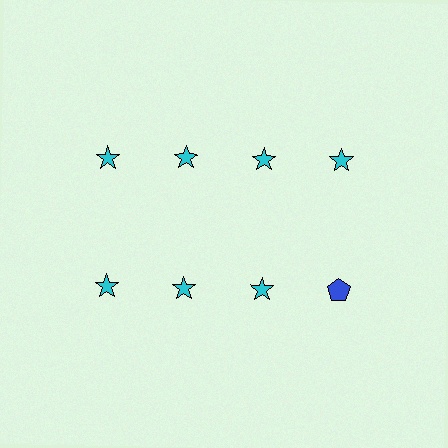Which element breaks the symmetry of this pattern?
The blue pentagon in the second row, second from right column breaks the symmetry. All other shapes are cyan stars.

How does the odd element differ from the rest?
It differs in both color (blue instead of cyan) and shape (pentagon instead of star).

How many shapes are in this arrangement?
There are 8 shapes arranged in a grid pattern.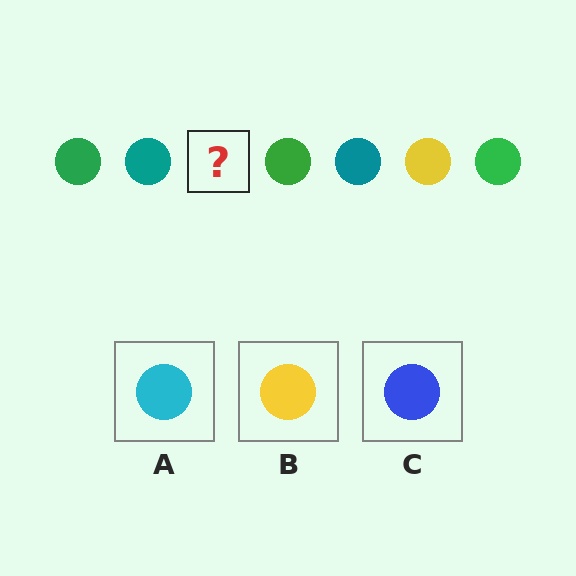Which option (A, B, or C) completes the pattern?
B.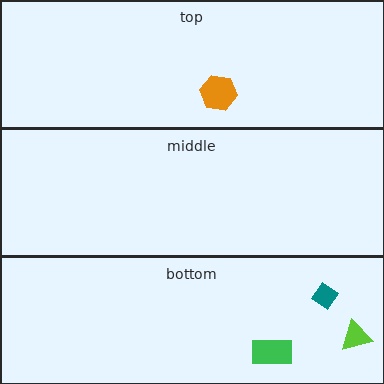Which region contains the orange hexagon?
The top region.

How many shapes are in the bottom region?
3.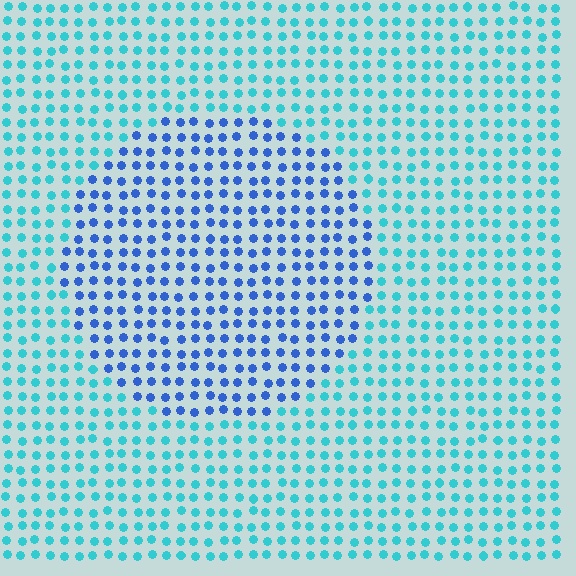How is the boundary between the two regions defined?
The boundary is defined purely by a slight shift in hue (about 40 degrees). Spacing, size, and orientation are identical on both sides.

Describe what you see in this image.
The image is filled with small cyan elements in a uniform arrangement. A circle-shaped region is visible where the elements are tinted to a slightly different hue, forming a subtle color boundary.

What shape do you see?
I see a circle.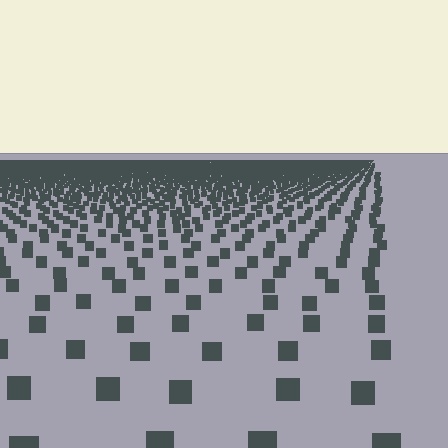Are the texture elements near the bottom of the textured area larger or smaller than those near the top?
Larger. Near the bottom, elements are closer to the viewer and appear at a bigger on-screen size.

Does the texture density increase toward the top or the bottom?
Density increases toward the top.